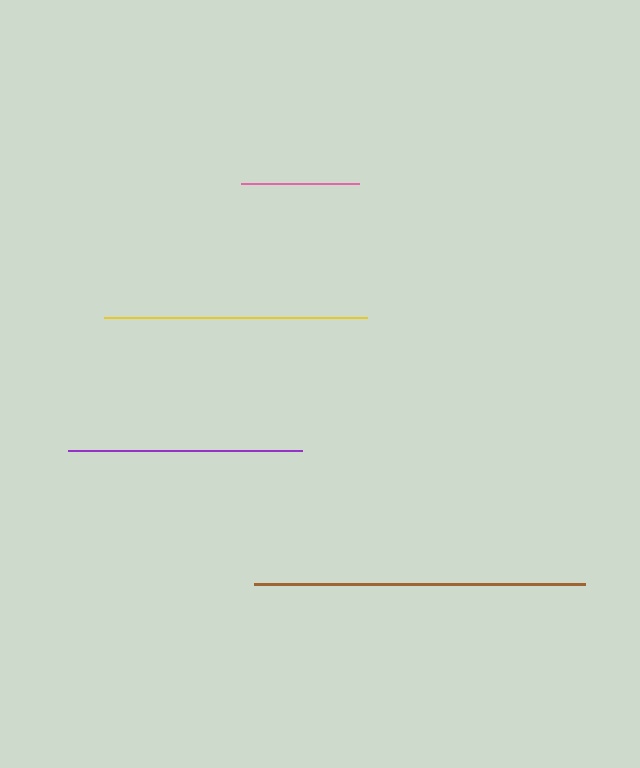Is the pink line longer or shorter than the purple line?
The purple line is longer than the pink line.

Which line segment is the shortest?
The pink line is the shortest at approximately 118 pixels.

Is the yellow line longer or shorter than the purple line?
The yellow line is longer than the purple line.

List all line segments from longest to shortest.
From longest to shortest: brown, yellow, purple, pink.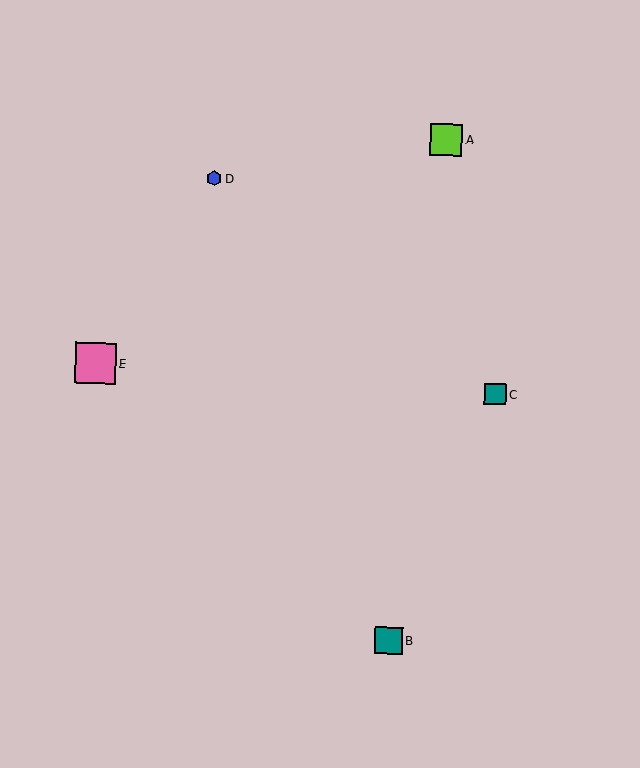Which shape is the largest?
The pink square (labeled E) is the largest.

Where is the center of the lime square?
The center of the lime square is at (446, 139).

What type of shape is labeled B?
Shape B is a teal square.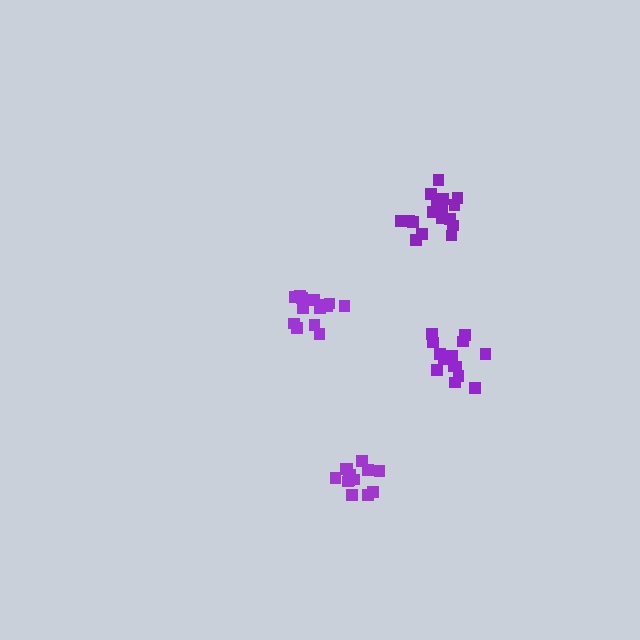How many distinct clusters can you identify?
There are 4 distinct clusters.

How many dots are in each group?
Group 1: 15 dots, Group 2: 17 dots, Group 3: 14 dots, Group 4: 14 dots (60 total).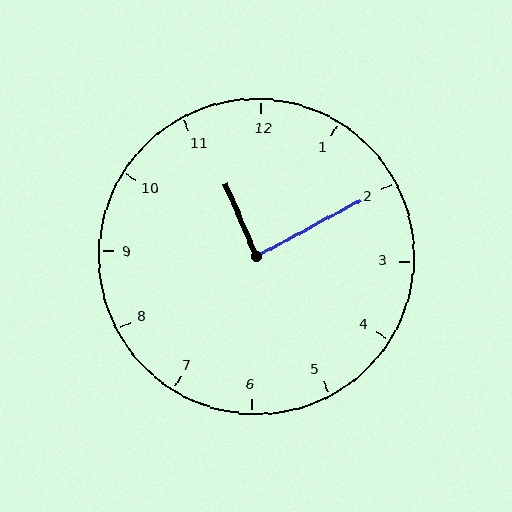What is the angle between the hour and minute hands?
Approximately 85 degrees.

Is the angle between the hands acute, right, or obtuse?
It is right.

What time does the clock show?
11:10.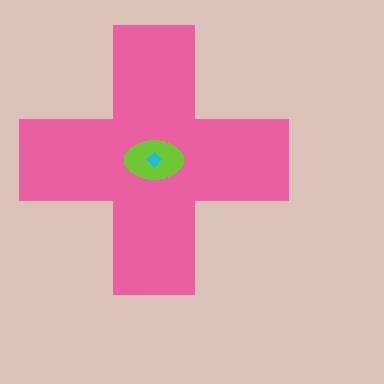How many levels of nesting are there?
3.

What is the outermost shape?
The pink cross.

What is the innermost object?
The cyan diamond.